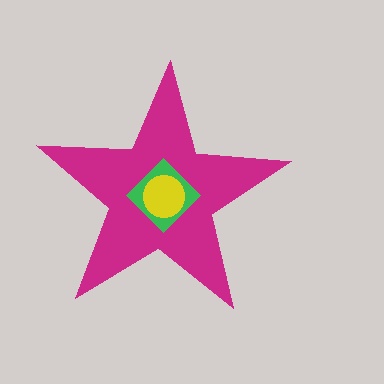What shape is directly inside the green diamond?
The yellow circle.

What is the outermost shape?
The magenta star.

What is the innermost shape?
The yellow circle.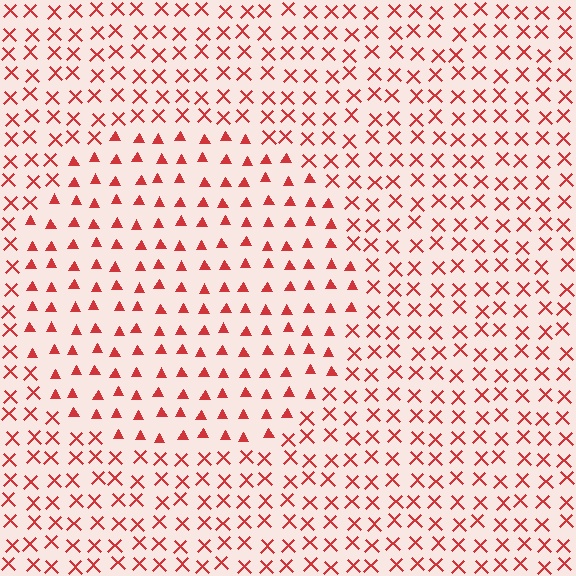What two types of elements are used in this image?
The image uses triangles inside the circle region and X marks outside it.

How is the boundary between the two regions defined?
The boundary is defined by a change in element shape: triangles inside vs. X marks outside. All elements share the same color and spacing.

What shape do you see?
I see a circle.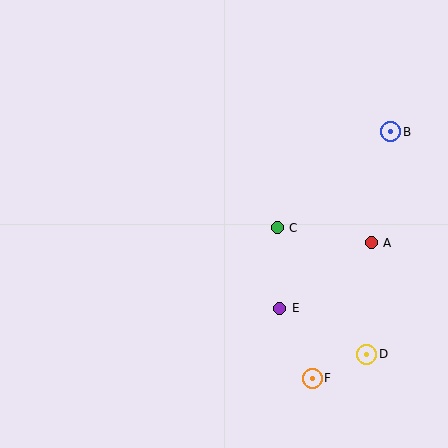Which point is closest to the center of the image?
Point C at (277, 228) is closest to the center.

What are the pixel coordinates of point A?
Point A is at (371, 243).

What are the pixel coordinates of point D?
Point D is at (367, 354).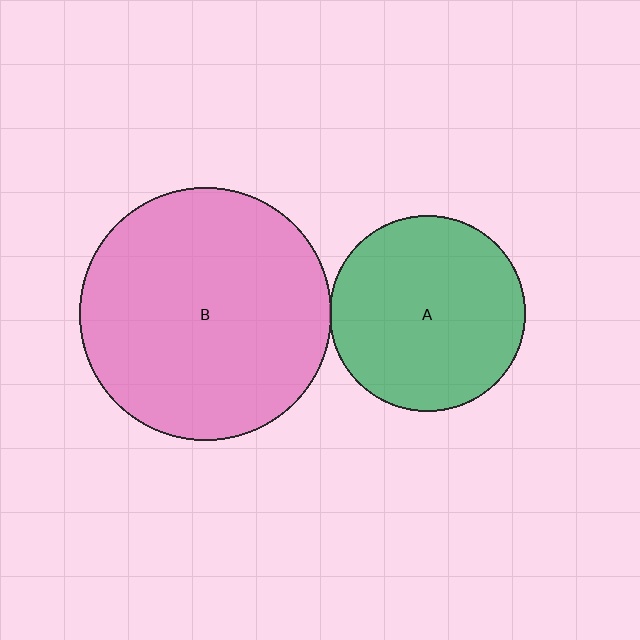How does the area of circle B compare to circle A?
Approximately 1.7 times.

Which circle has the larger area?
Circle B (pink).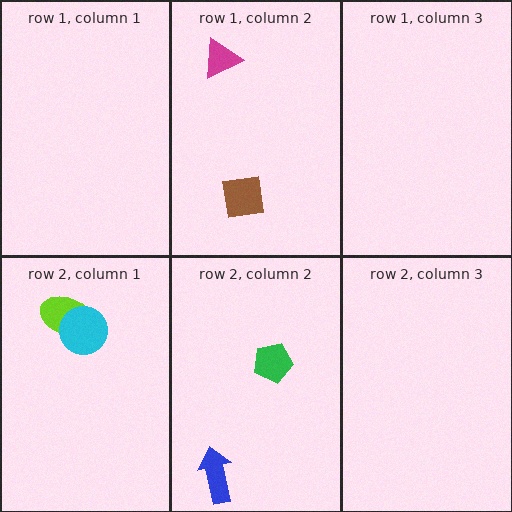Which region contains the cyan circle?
The row 2, column 1 region.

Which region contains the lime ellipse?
The row 2, column 1 region.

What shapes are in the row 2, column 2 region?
The green pentagon, the blue arrow.